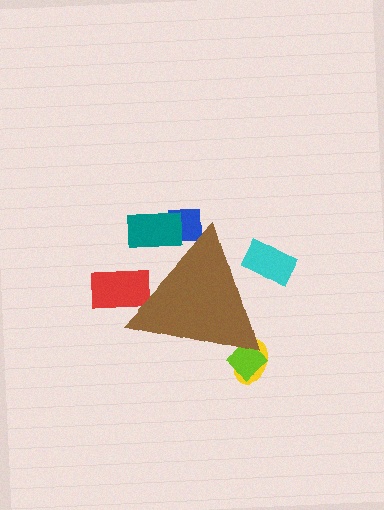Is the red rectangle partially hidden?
Yes, the red rectangle is partially hidden behind the brown triangle.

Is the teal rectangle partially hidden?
Yes, the teal rectangle is partially hidden behind the brown triangle.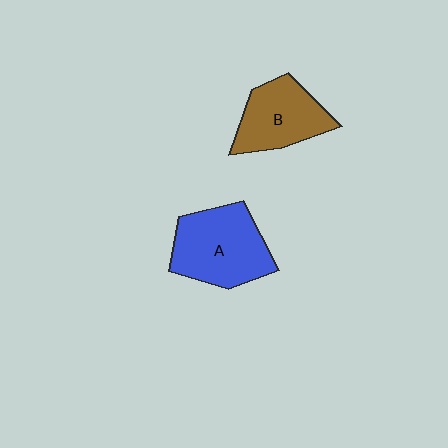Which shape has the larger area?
Shape A (blue).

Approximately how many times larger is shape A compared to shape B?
Approximately 1.3 times.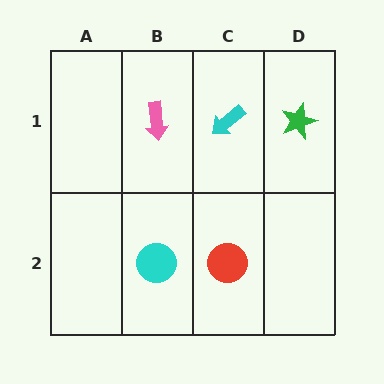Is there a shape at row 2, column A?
No, that cell is empty.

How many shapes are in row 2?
2 shapes.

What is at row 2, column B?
A cyan circle.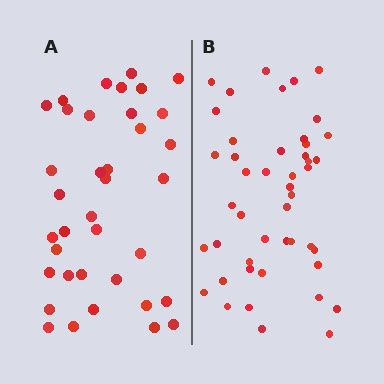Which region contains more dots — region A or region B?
Region B (the right region) has more dots.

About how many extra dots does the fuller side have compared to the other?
Region B has roughly 8 or so more dots than region A.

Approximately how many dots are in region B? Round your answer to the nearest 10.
About 50 dots. (The exact count is 46, which rounds to 50.)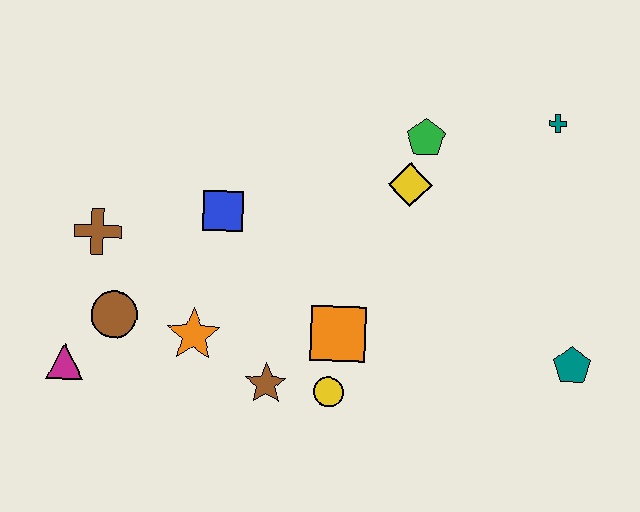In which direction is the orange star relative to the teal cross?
The orange star is to the left of the teal cross.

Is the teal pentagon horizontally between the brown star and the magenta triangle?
No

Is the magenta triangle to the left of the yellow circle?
Yes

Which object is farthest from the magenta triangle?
The teal cross is farthest from the magenta triangle.